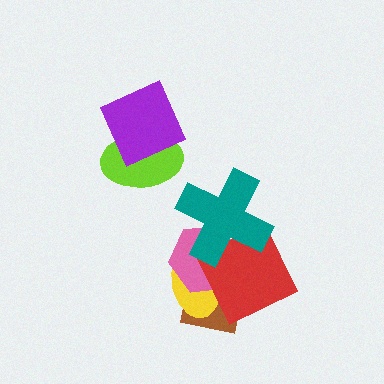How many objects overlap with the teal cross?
3 objects overlap with the teal cross.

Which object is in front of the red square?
The teal cross is in front of the red square.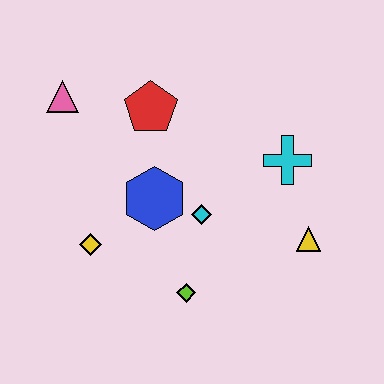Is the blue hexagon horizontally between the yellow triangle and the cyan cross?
No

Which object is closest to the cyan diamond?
The blue hexagon is closest to the cyan diamond.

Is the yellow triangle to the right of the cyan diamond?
Yes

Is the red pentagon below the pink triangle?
Yes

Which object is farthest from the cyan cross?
The pink triangle is farthest from the cyan cross.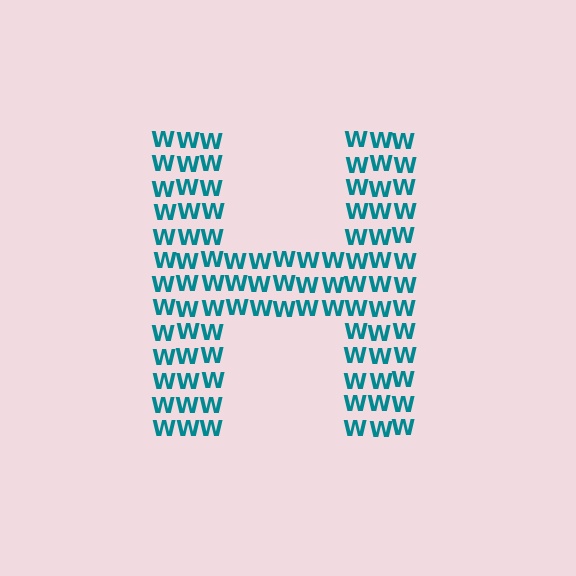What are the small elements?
The small elements are letter W's.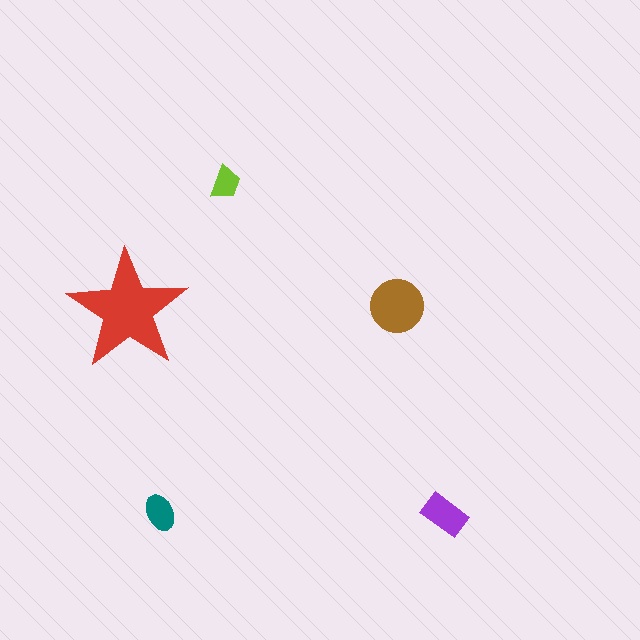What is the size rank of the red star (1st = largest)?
1st.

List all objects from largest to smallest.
The red star, the brown circle, the purple rectangle, the teal ellipse, the lime trapezoid.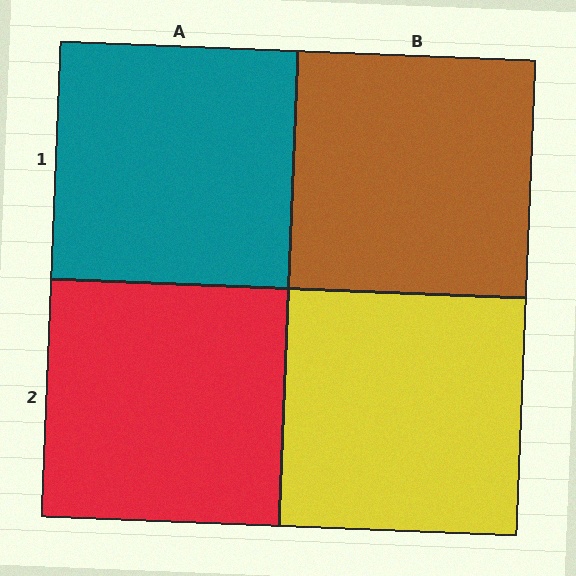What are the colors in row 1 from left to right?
Teal, brown.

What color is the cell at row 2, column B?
Yellow.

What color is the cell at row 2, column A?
Red.